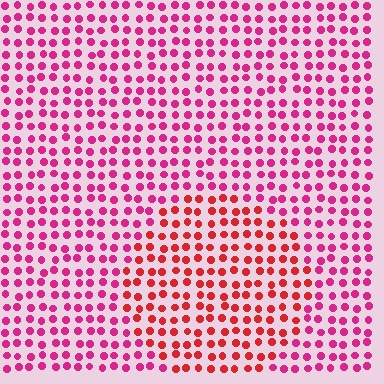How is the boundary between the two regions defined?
The boundary is defined purely by a slight shift in hue (about 32 degrees). Spacing, size, and orientation are identical on both sides.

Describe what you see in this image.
The image is filled with small magenta elements in a uniform arrangement. A circle-shaped region is visible where the elements are tinted to a slightly different hue, forming a subtle color boundary.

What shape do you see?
I see a circle.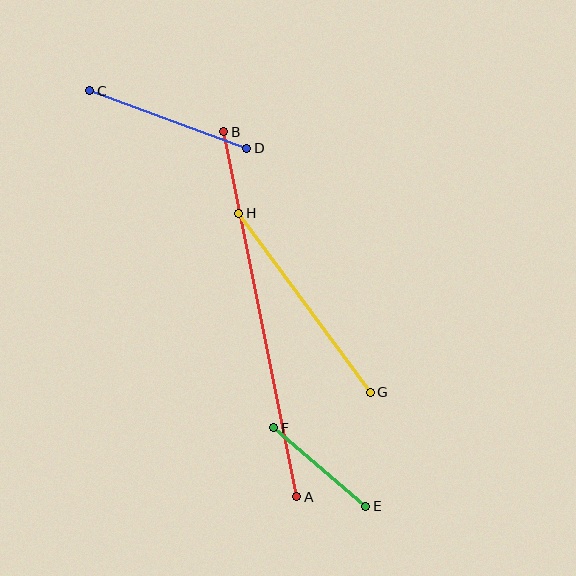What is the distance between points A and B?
The distance is approximately 372 pixels.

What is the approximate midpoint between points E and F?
The midpoint is at approximately (320, 467) pixels.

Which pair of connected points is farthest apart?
Points A and B are farthest apart.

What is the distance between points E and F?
The distance is approximately 121 pixels.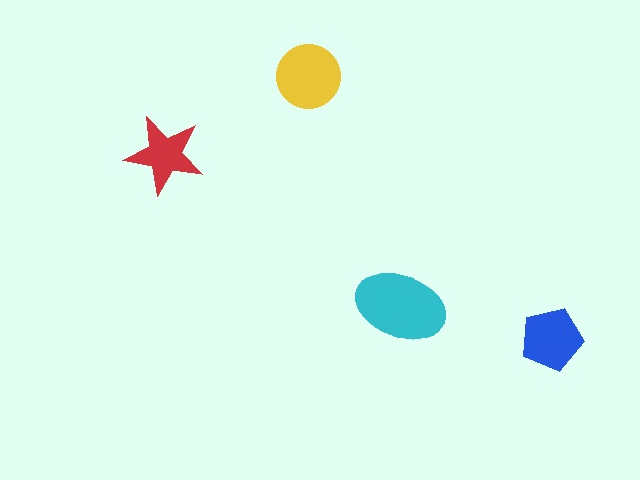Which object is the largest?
The cyan ellipse.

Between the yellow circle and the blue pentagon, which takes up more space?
The yellow circle.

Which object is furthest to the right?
The blue pentagon is rightmost.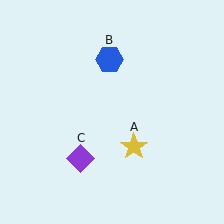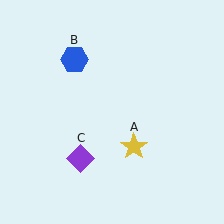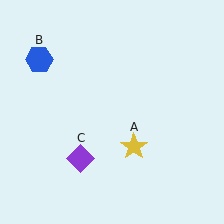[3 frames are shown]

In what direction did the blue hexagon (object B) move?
The blue hexagon (object B) moved left.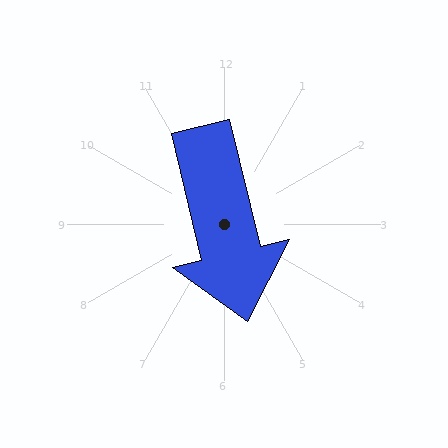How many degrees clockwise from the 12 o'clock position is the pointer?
Approximately 166 degrees.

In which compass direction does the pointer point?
South.